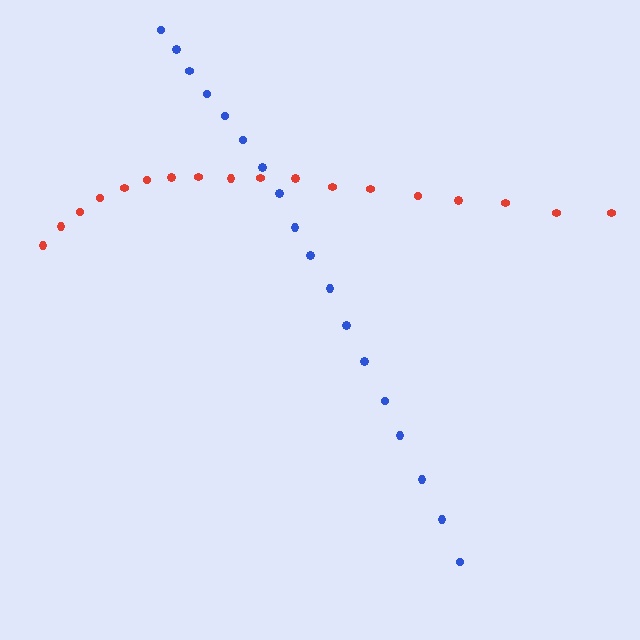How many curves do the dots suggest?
There are 2 distinct paths.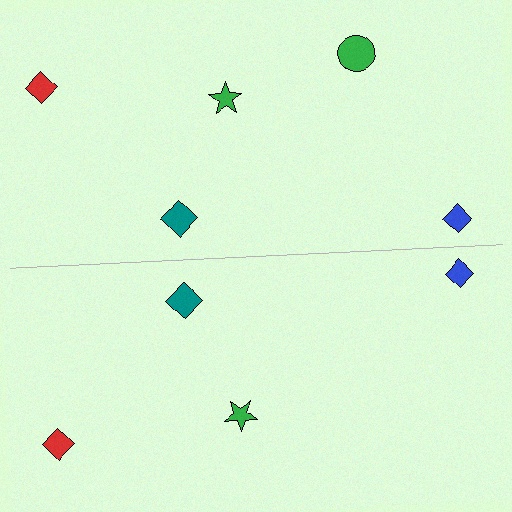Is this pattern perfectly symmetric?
No, the pattern is not perfectly symmetric. A green circle is missing from the bottom side.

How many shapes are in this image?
There are 9 shapes in this image.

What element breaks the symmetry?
A green circle is missing from the bottom side.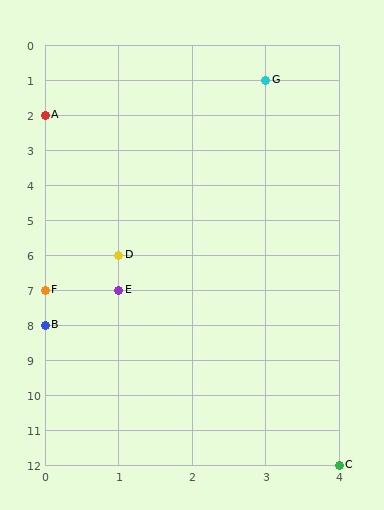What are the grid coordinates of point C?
Point C is at grid coordinates (4, 12).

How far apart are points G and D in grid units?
Points G and D are 2 columns and 5 rows apart (about 5.4 grid units diagonally).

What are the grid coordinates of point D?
Point D is at grid coordinates (1, 6).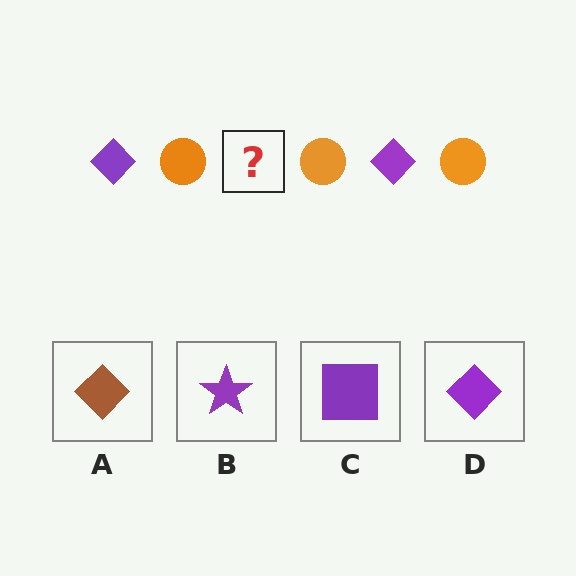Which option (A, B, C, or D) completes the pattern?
D.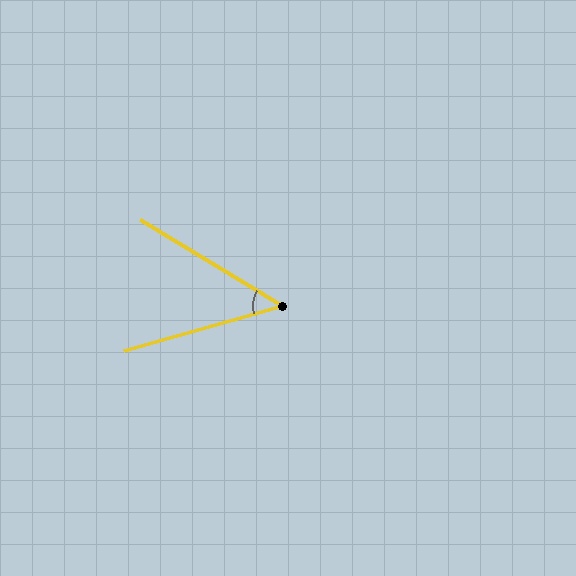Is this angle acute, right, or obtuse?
It is acute.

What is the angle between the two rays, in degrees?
Approximately 47 degrees.